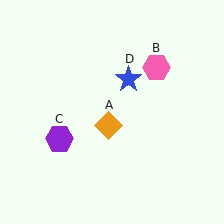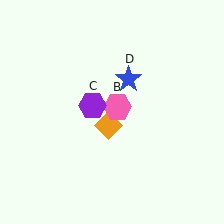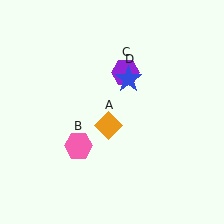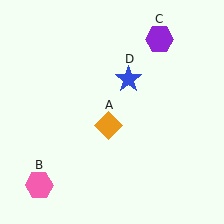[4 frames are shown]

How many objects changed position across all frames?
2 objects changed position: pink hexagon (object B), purple hexagon (object C).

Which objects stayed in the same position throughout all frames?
Orange diamond (object A) and blue star (object D) remained stationary.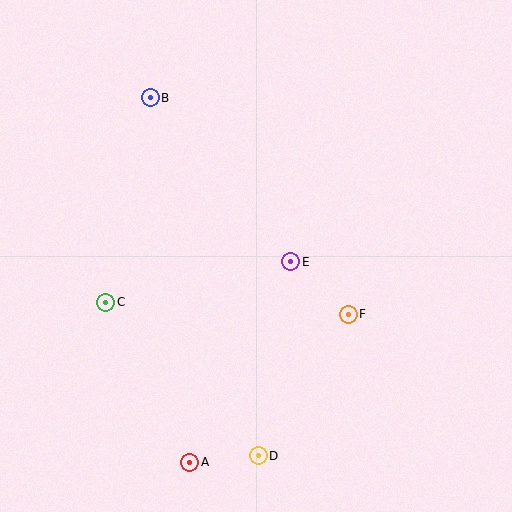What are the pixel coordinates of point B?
Point B is at (150, 98).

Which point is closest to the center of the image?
Point E at (291, 262) is closest to the center.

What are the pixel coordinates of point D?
Point D is at (258, 456).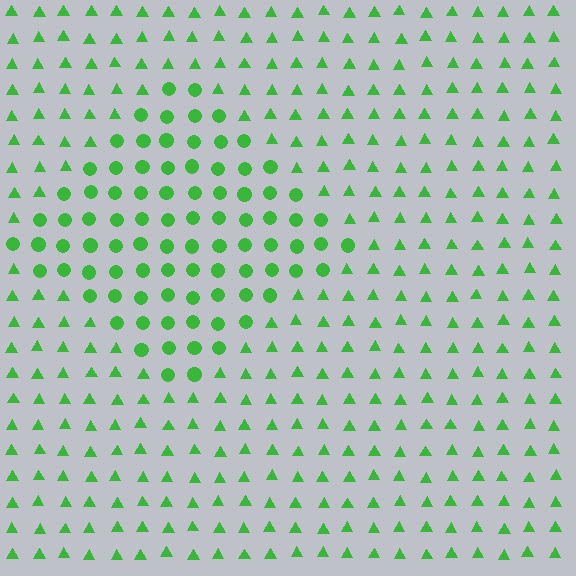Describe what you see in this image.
The image is filled with small green elements arranged in a uniform grid. A diamond-shaped region contains circles, while the surrounding area contains triangles. The boundary is defined purely by the change in element shape.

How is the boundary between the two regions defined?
The boundary is defined by a change in element shape: circles inside vs. triangles outside. All elements share the same color and spacing.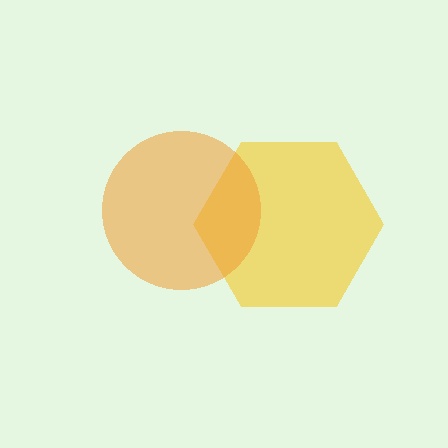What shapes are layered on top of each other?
The layered shapes are: a yellow hexagon, an orange circle.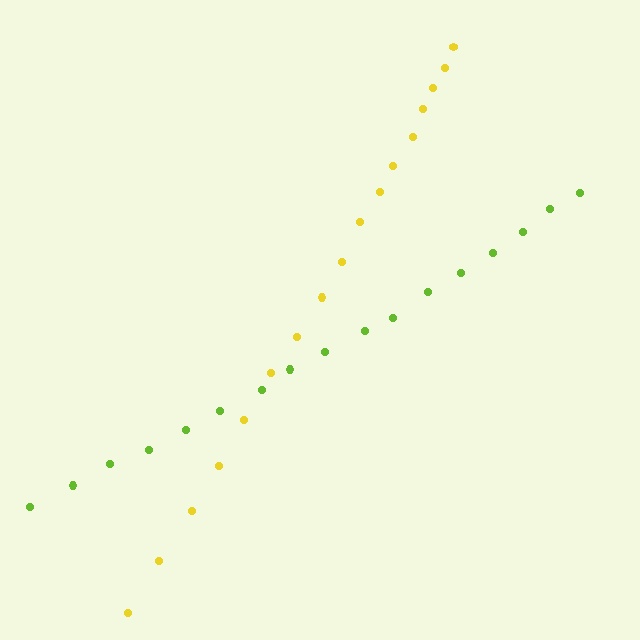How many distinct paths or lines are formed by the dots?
There are 2 distinct paths.